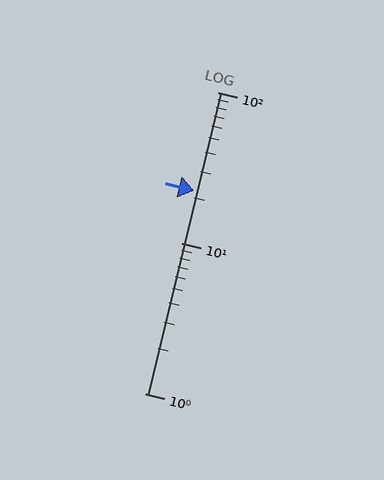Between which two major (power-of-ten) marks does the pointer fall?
The pointer is between 10 and 100.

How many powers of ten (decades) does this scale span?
The scale spans 2 decades, from 1 to 100.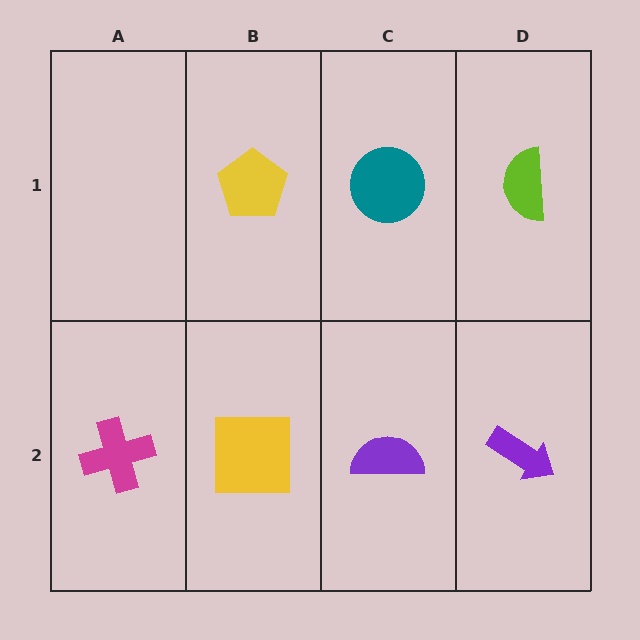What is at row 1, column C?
A teal circle.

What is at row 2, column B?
A yellow square.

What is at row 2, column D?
A purple arrow.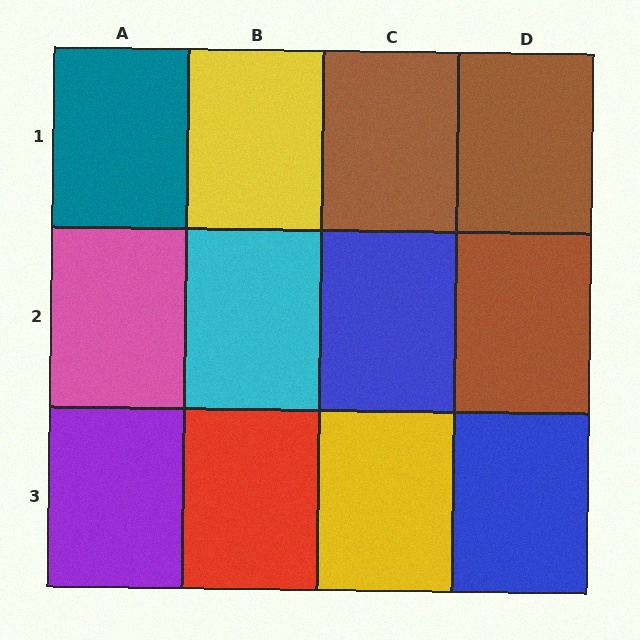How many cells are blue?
2 cells are blue.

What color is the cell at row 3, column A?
Purple.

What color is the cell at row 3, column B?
Red.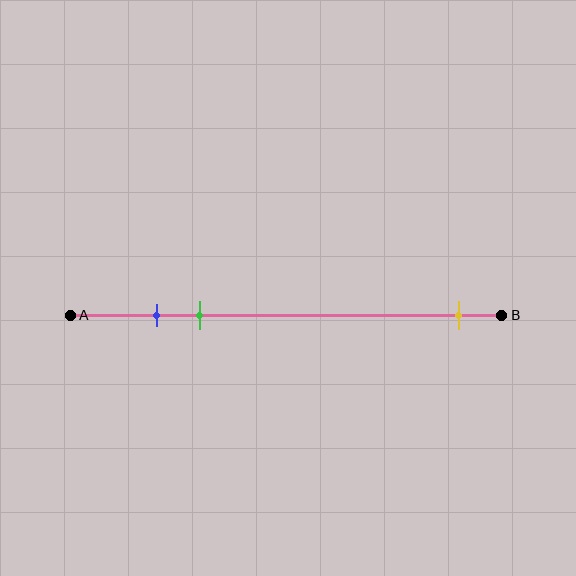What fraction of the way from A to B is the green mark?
The green mark is approximately 30% (0.3) of the way from A to B.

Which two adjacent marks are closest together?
The blue and green marks are the closest adjacent pair.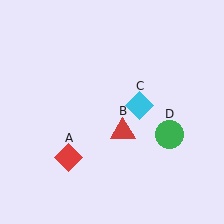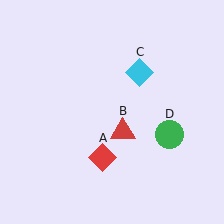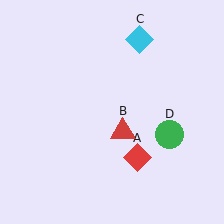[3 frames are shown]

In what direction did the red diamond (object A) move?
The red diamond (object A) moved right.